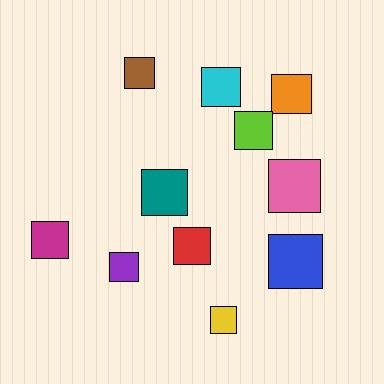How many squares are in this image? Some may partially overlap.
There are 11 squares.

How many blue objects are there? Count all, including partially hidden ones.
There is 1 blue object.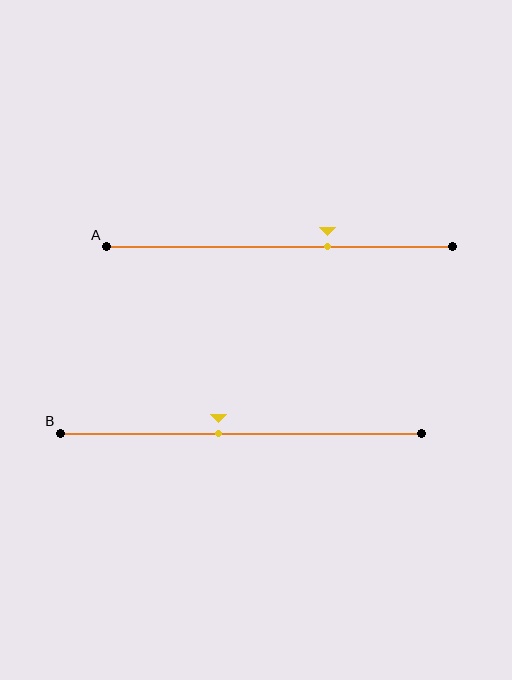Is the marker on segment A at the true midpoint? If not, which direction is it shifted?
No, the marker on segment A is shifted to the right by about 14% of the segment length.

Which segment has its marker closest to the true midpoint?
Segment B has its marker closest to the true midpoint.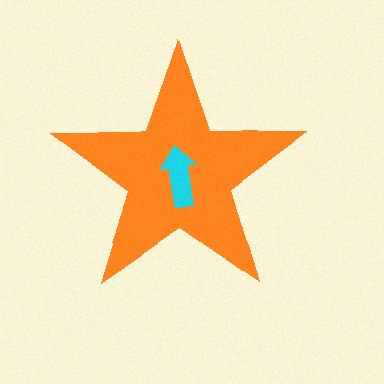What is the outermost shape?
The orange star.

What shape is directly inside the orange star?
The cyan arrow.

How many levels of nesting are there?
2.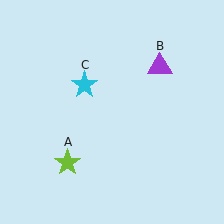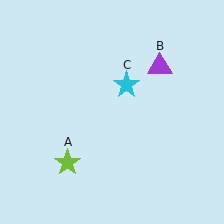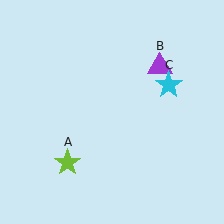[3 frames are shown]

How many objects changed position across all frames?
1 object changed position: cyan star (object C).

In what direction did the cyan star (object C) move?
The cyan star (object C) moved right.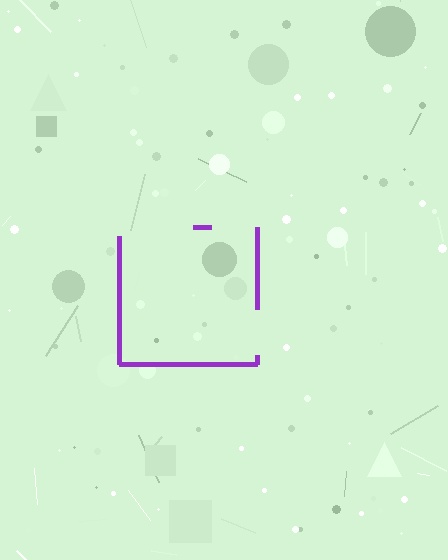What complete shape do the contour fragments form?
The contour fragments form a square.